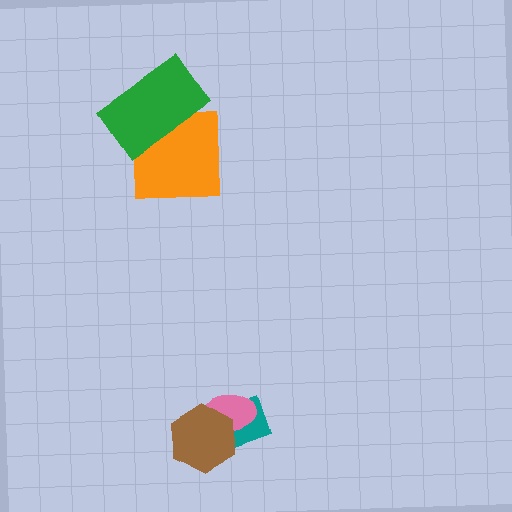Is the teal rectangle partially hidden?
Yes, it is partially covered by another shape.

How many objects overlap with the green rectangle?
1 object overlaps with the green rectangle.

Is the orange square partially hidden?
Yes, it is partially covered by another shape.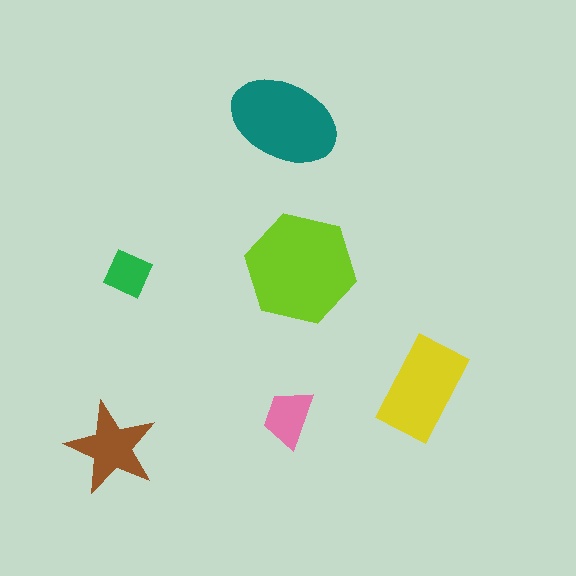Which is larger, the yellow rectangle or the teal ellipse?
The teal ellipse.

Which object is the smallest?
The green diamond.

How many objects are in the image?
There are 6 objects in the image.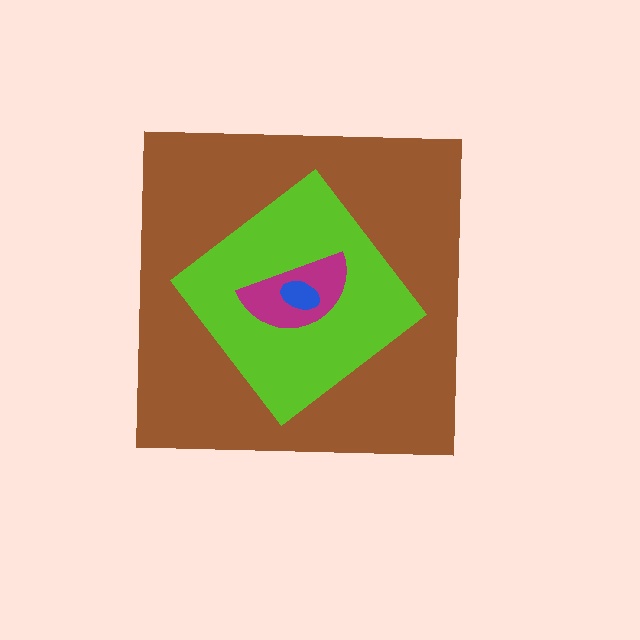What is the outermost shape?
The brown square.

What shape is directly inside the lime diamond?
The magenta semicircle.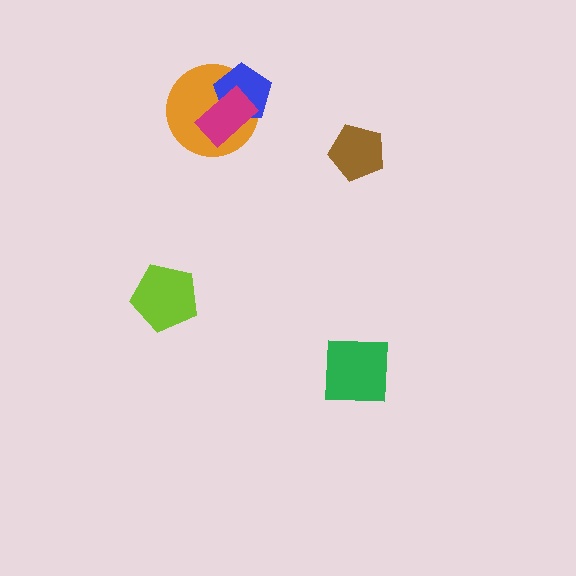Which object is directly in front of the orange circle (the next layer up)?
The blue pentagon is directly in front of the orange circle.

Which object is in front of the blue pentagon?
The magenta rectangle is in front of the blue pentagon.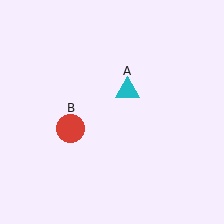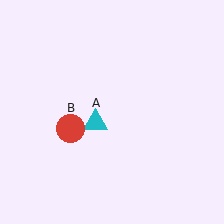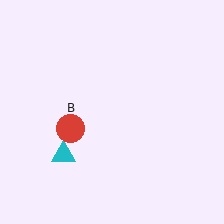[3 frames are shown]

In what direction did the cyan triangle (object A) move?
The cyan triangle (object A) moved down and to the left.